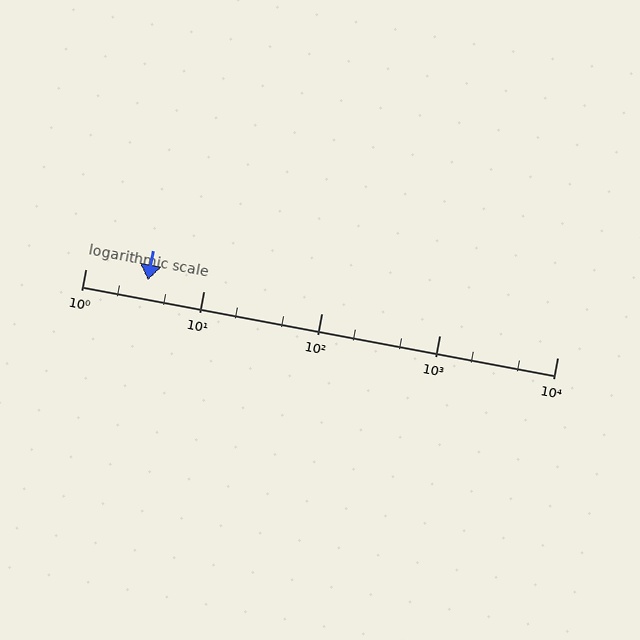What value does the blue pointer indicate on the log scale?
The pointer indicates approximately 3.4.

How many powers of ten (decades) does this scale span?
The scale spans 4 decades, from 1 to 10000.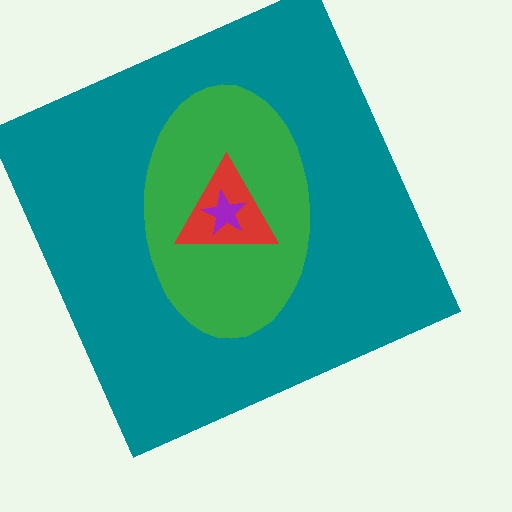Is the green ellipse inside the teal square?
Yes.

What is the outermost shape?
The teal square.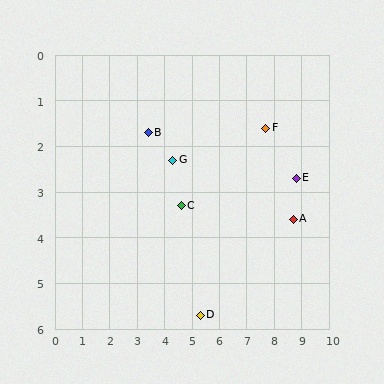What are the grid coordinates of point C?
Point C is at approximately (4.6, 3.3).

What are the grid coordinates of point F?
Point F is at approximately (7.7, 1.6).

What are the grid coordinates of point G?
Point G is at approximately (4.3, 2.3).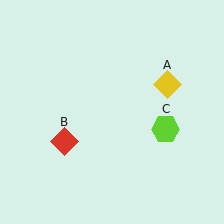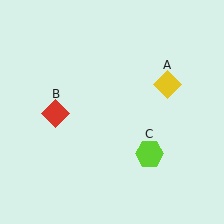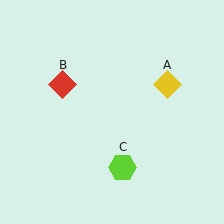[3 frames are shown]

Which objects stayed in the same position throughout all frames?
Yellow diamond (object A) remained stationary.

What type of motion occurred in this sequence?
The red diamond (object B), lime hexagon (object C) rotated clockwise around the center of the scene.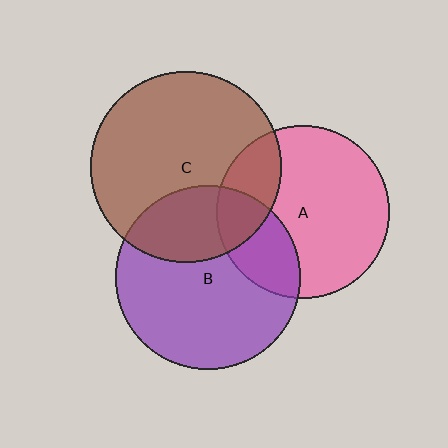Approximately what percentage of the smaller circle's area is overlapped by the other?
Approximately 30%.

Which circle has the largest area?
Circle C (brown).